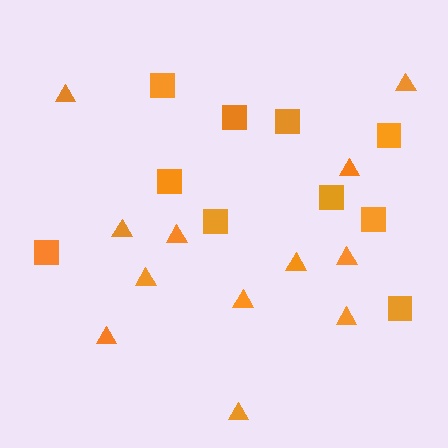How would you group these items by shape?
There are 2 groups: one group of squares (10) and one group of triangles (12).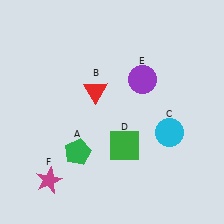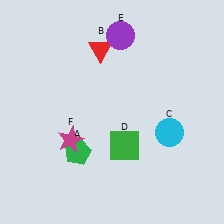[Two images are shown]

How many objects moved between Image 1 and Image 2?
3 objects moved between the two images.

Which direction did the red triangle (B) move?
The red triangle (B) moved up.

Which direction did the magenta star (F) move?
The magenta star (F) moved up.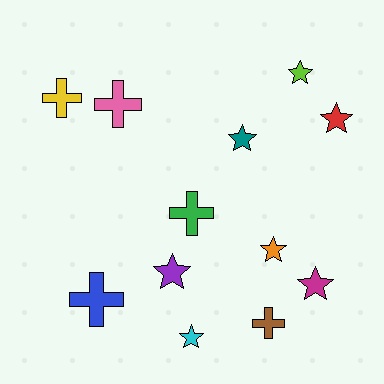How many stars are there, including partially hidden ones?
There are 7 stars.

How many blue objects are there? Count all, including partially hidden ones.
There is 1 blue object.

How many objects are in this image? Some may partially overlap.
There are 12 objects.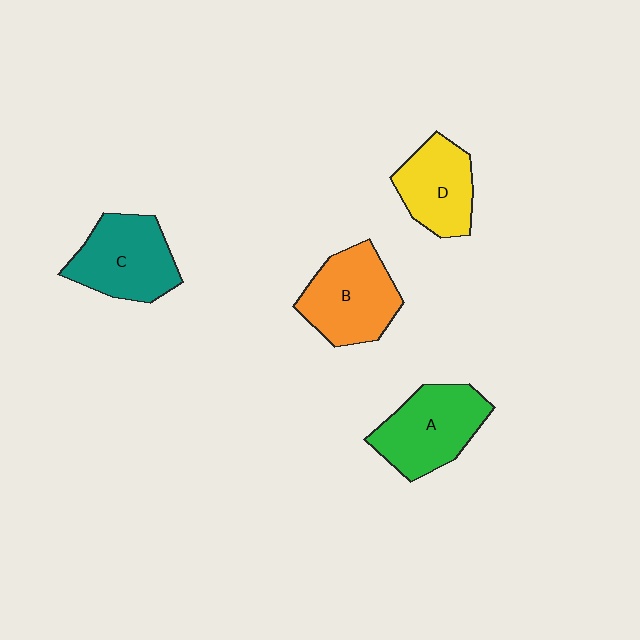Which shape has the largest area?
Shape A (green).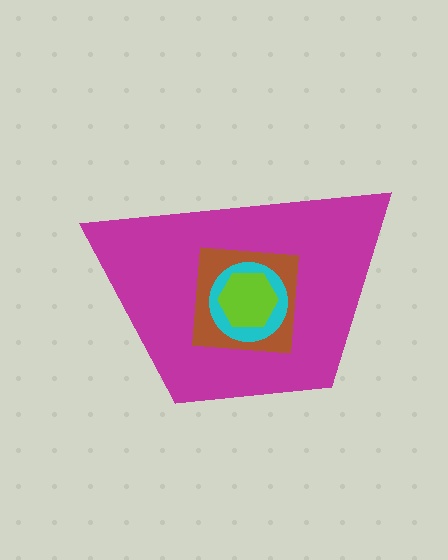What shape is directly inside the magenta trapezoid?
The brown square.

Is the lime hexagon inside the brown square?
Yes.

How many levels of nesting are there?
4.